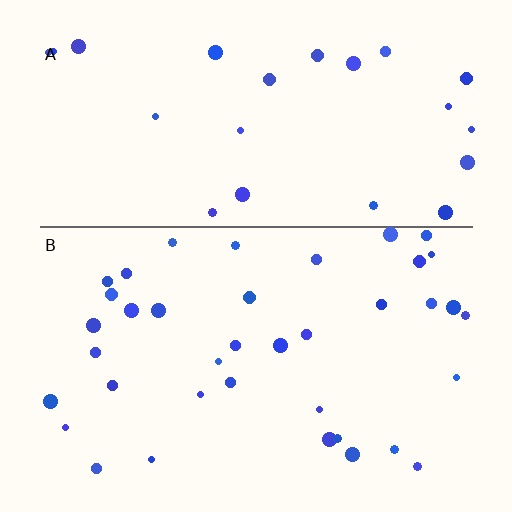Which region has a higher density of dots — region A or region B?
B (the bottom).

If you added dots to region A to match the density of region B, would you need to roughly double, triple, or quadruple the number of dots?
Approximately double.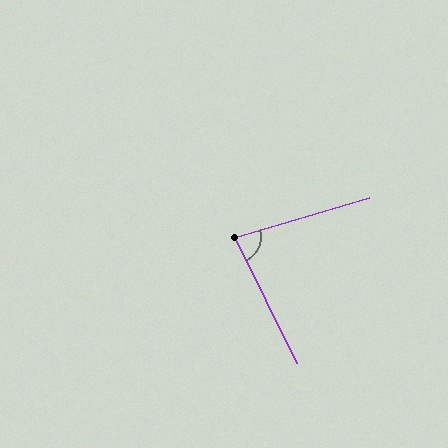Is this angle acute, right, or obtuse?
It is acute.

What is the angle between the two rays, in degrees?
Approximately 80 degrees.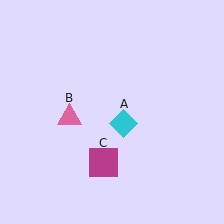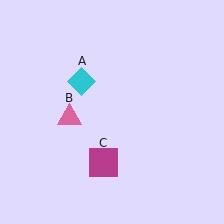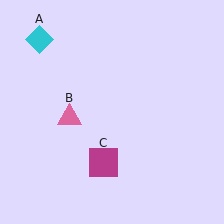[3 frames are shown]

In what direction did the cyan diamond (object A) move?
The cyan diamond (object A) moved up and to the left.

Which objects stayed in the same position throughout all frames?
Pink triangle (object B) and magenta square (object C) remained stationary.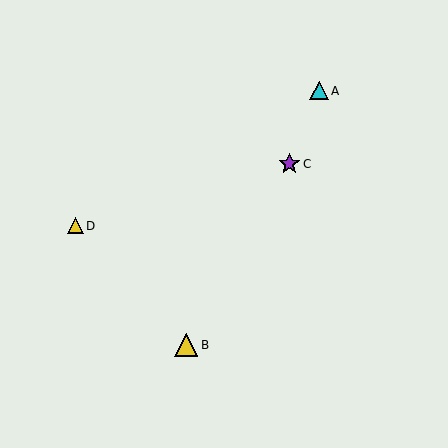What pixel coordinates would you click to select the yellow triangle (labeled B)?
Click at (186, 345) to select the yellow triangle B.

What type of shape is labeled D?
Shape D is a yellow triangle.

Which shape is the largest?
The yellow triangle (labeled B) is the largest.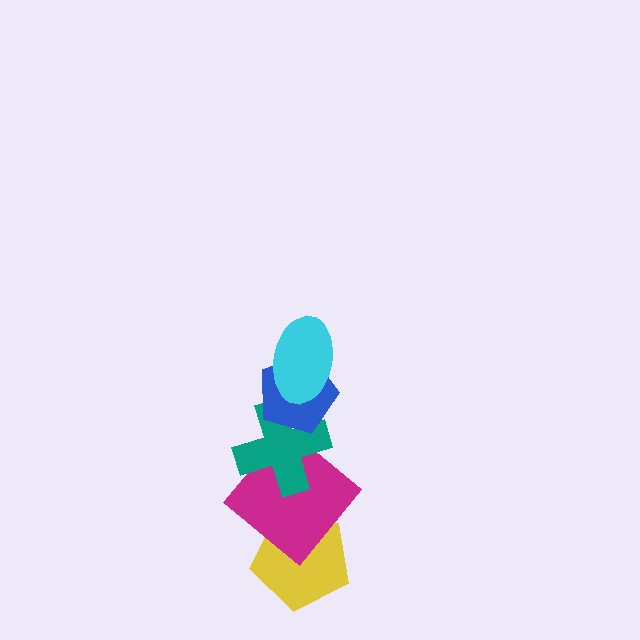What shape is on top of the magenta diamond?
The teal cross is on top of the magenta diamond.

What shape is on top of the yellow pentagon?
The magenta diamond is on top of the yellow pentagon.